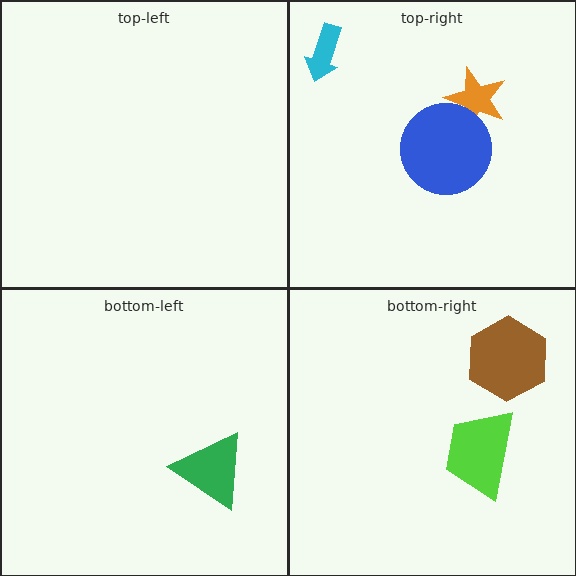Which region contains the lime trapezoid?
The bottom-right region.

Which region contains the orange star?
The top-right region.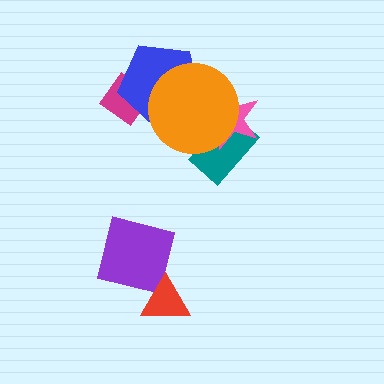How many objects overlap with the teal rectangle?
2 objects overlap with the teal rectangle.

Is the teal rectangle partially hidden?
Yes, it is partially covered by another shape.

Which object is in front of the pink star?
The orange circle is in front of the pink star.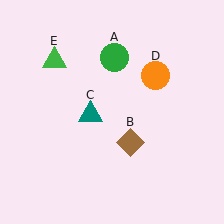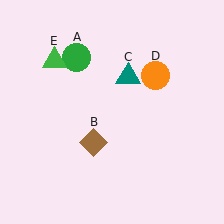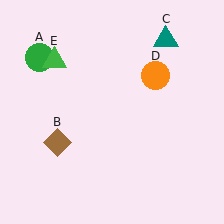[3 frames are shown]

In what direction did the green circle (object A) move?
The green circle (object A) moved left.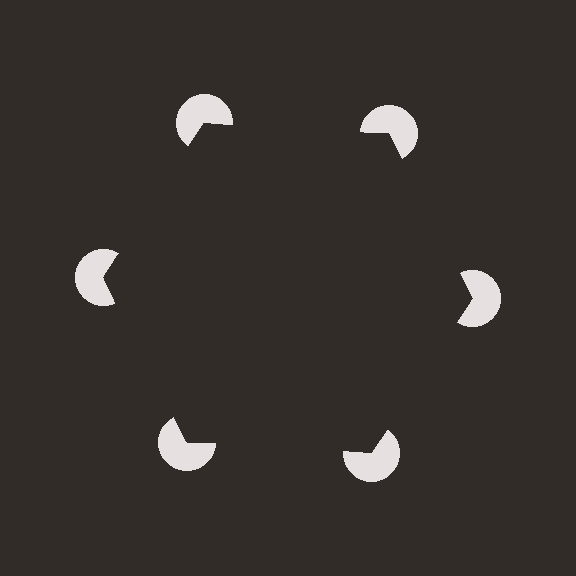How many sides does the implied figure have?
6 sides.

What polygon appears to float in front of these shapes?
An illusory hexagon — its edges are inferred from the aligned wedge cuts in the pac-man discs, not physically drawn.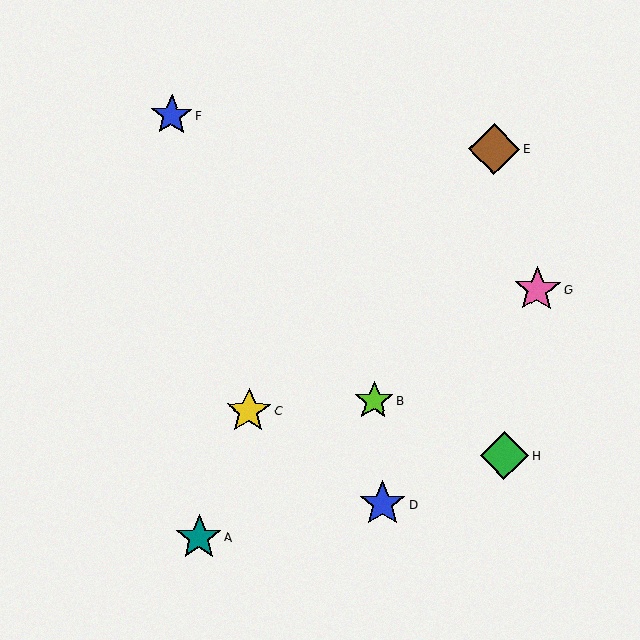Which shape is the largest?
The brown diamond (labeled E) is the largest.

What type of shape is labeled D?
Shape D is a blue star.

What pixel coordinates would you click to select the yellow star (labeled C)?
Click at (249, 411) to select the yellow star C.